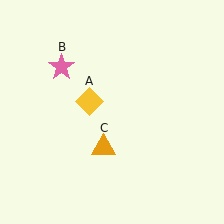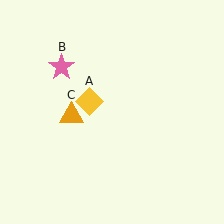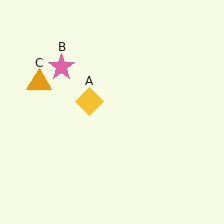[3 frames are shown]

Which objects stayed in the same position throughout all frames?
Yellow diamond (object A) and pink star (object B) remained stationary.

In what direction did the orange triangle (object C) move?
The orange triangle (object C) moved up and to the left.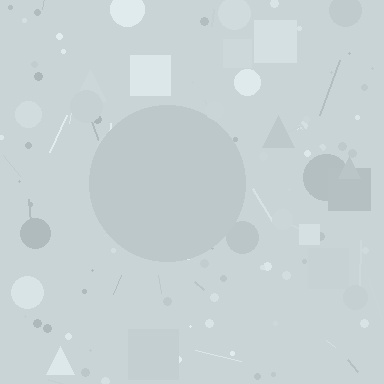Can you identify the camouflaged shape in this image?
The camouflaged shape is a circle.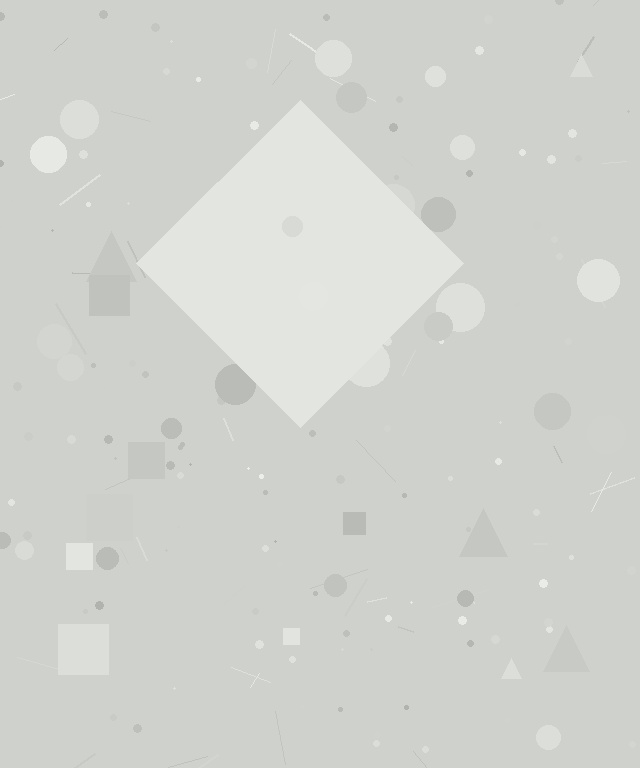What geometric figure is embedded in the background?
A diamond is embedded in the background.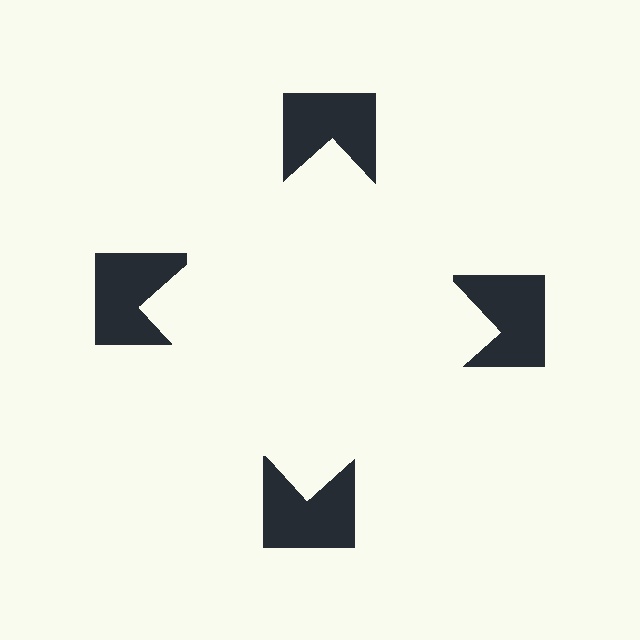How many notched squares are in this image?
There are 4 — one at each vertex of the illusory square.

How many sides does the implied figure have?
4 sides.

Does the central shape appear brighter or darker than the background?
It typically appears slightly brighter than the background, even though no actual brightness change is drawn.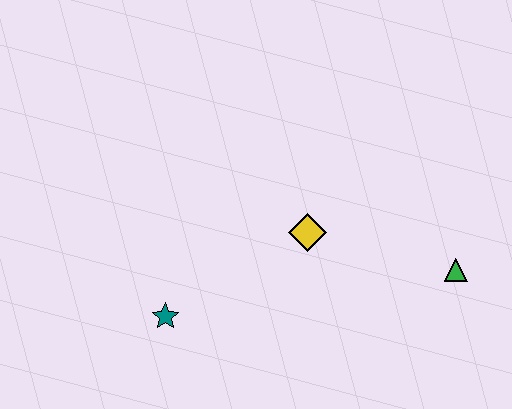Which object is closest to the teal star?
The yellow diamond is closest to the teal star.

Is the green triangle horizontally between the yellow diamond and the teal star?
No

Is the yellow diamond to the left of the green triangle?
Yes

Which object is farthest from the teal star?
The green triangle is farthest from the teal star.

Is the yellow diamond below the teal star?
No